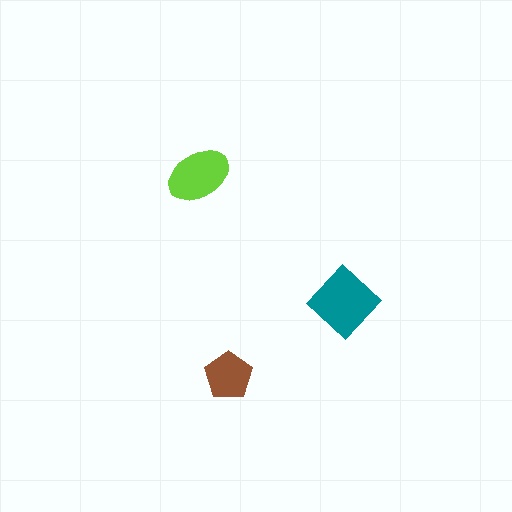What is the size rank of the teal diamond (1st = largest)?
1st.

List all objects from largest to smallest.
The teal diamond, the lime ellipse, the brown pentagon.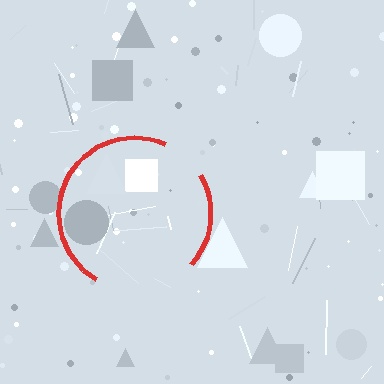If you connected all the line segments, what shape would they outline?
They would outline a circle.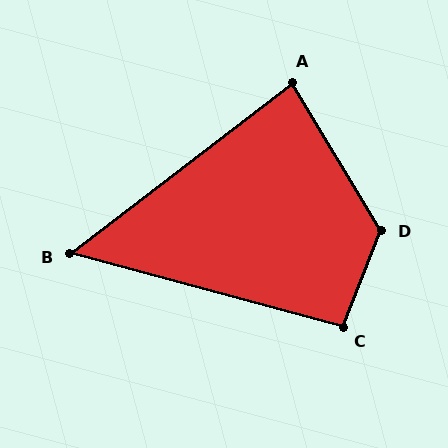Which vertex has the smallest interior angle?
B, at approximately 53 degrees.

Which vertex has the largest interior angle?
D, at approximately 127 degrees.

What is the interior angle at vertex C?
Approximately 97 degrees (obtuse).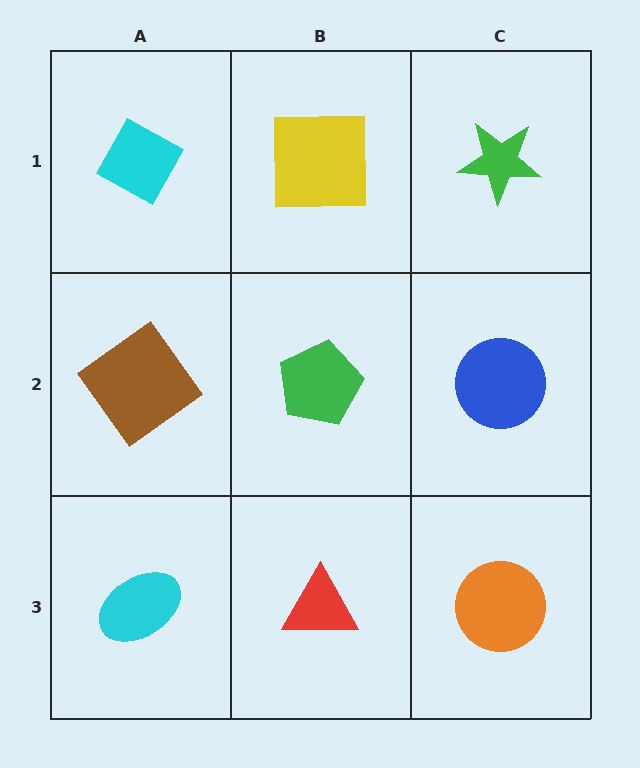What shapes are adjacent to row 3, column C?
A blue circle (row 2, column C), a red triangle (row 3, column B).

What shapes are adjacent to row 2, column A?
A cyan diamond (row 1, column A), a cyan ellipse (row 3, column A), a green pentagon (row 2, column B).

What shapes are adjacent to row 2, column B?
A yellow square (row 1, column B), a red triangle (row 3, column B), a brown diamond (row 2, column A), a blue circle (row 2, column C).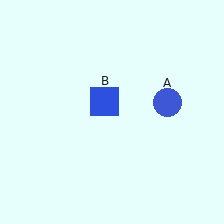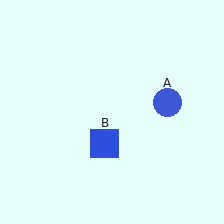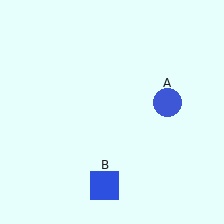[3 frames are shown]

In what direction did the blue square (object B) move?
The blue square (object B) moved down.